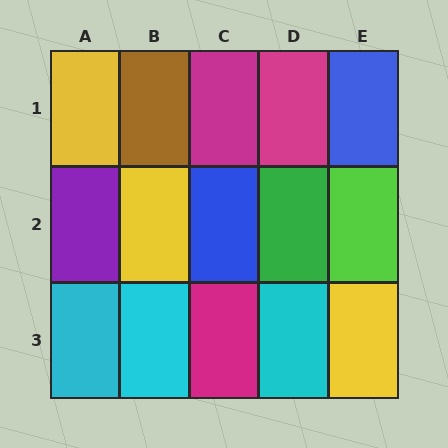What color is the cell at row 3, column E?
Yellow.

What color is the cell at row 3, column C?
Magenta.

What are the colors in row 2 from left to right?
Purple, yellow, blue, green, lime.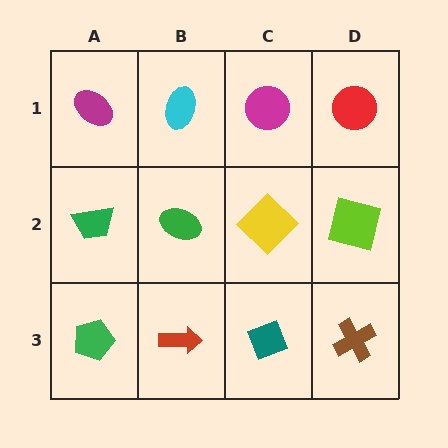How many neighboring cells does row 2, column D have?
3.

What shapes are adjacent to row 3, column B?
A green ellipse (row 2, column B), a green pentagon (row 3, column A), a teal diamond (row 3, column C).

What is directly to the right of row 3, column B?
A teal diamond.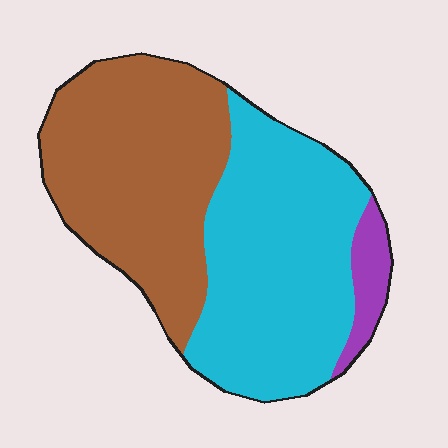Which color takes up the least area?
Purple, at roughly 5%.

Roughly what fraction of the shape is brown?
Brown takes up between a third and a half of the shape.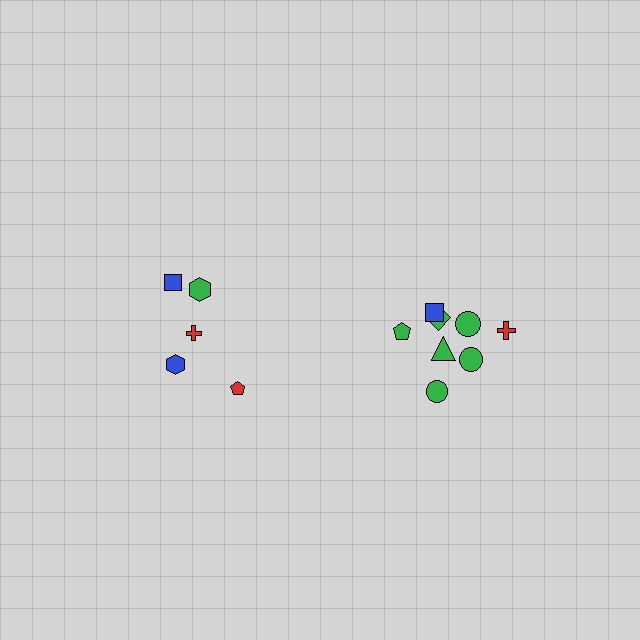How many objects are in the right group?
There are 8 objects.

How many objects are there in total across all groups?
There are 13 objects.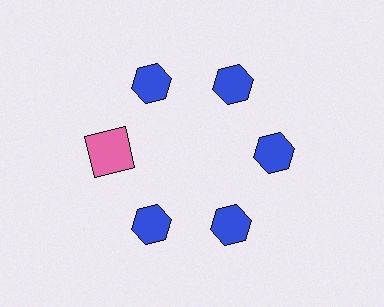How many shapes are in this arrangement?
There are 6 shapes arranged in a ring pattern.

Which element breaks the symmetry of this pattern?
The pink square at roughly the 9 o'clock position breaks the symmetry. All other shapes are blue hexagons.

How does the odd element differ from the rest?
It differs in both color (pink instead of blue) and shape (square instead of hexagon).